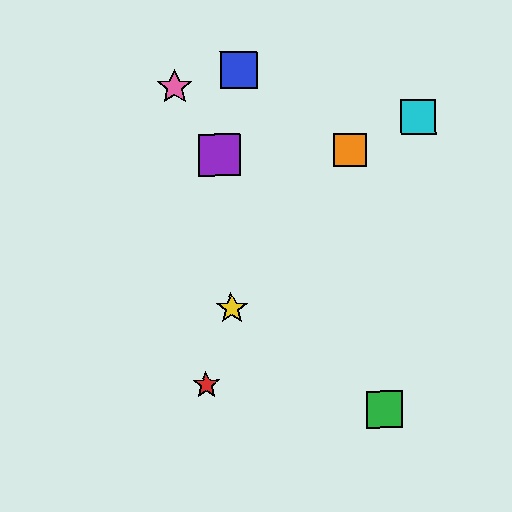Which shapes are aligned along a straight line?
The green square, the purple square, the pink star are aligned along a straight line.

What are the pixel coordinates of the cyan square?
The cyan square is at (419, 117).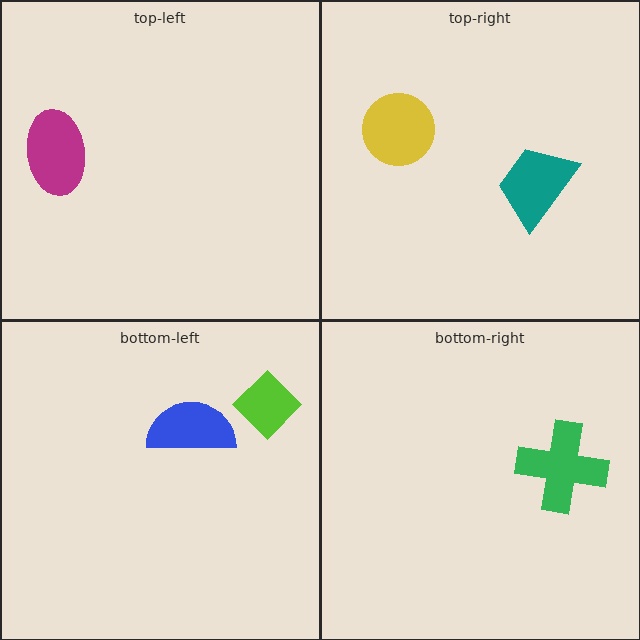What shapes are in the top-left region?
The magenta ellipse.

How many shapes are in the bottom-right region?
1.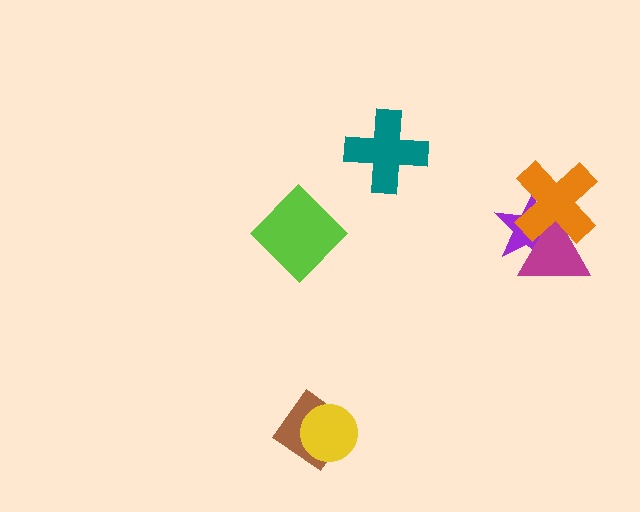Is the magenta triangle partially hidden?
Yes, it is partially covered by another shape.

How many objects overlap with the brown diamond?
1 object overlaps with the brown diamond.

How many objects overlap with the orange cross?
2 objects overlap with the orange cross.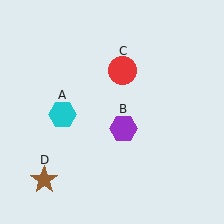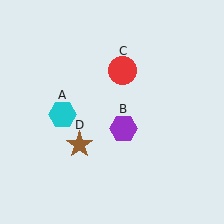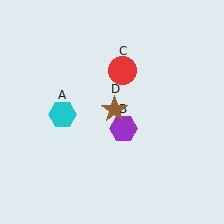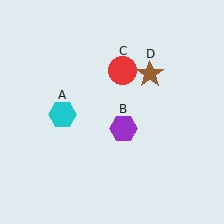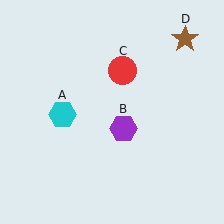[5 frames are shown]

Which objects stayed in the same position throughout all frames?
Cyan hexagon (object A) and purple hexagon (object B) and red circle (object C) remained stationary.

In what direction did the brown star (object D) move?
The brown star (object D) moved up and to the right.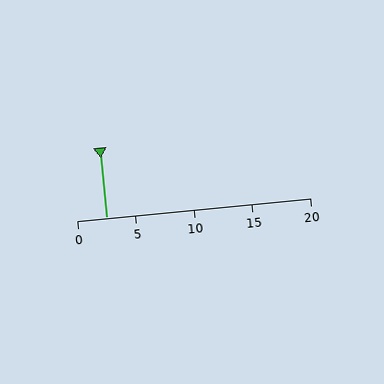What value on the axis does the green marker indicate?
The marker indicates approximately 2.5.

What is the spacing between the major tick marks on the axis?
The major ticks are spaced 5 apart.